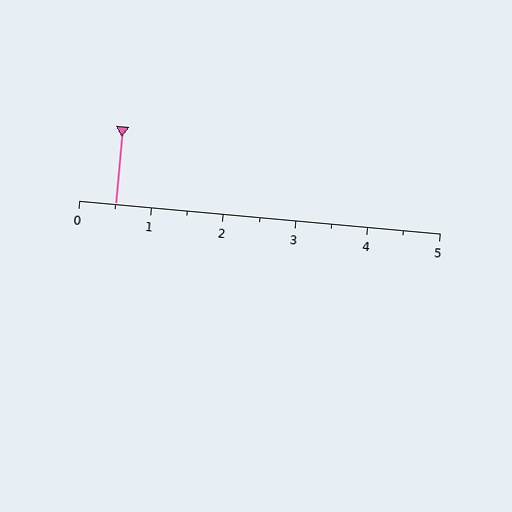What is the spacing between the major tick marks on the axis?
The major ticks are spaced 1 apart.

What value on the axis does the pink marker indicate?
The marker indicates approximately 0.5.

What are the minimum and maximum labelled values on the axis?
The axis runs from 0 to 5.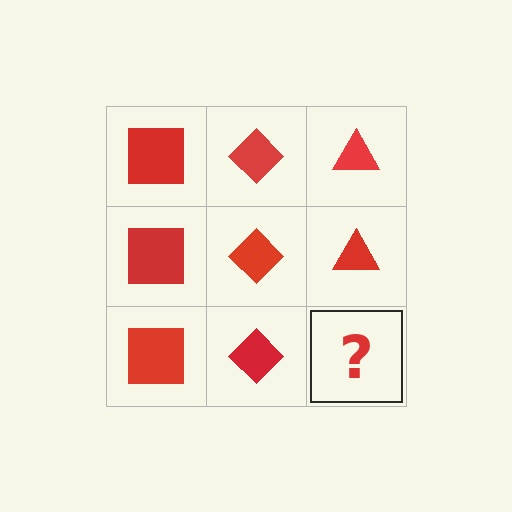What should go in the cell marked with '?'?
The missing cell should contain a red triangle.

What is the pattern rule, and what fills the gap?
The rule is that each column has a consistent shape. The gap should be filled with a red triangle.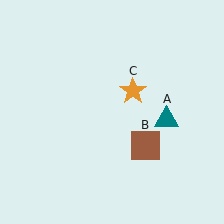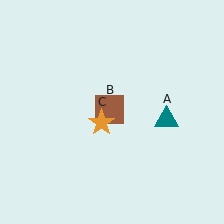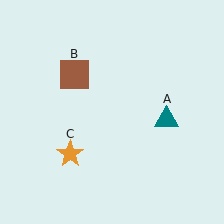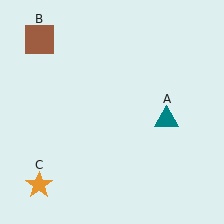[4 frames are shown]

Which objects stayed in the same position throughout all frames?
Teal triangle (object A) remained stationary.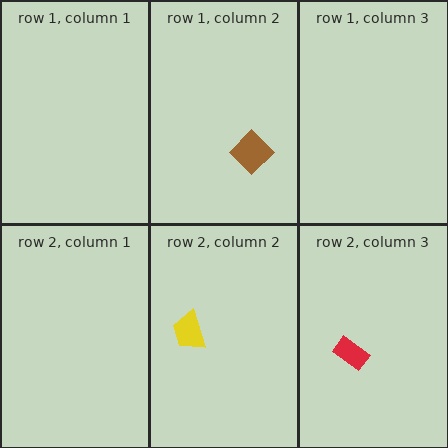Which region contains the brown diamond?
The row 1, column 2 region.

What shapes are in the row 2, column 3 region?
The red rectangle.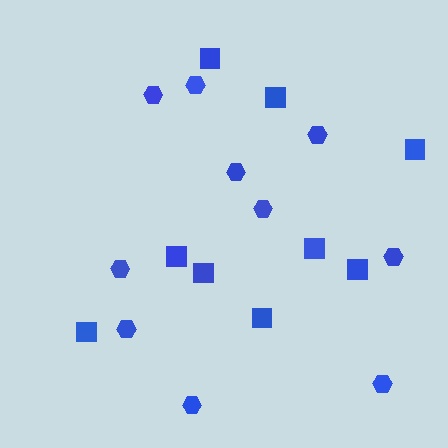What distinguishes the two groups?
There are 2 groups: one group of squares (9) and one group of hexagons (10).